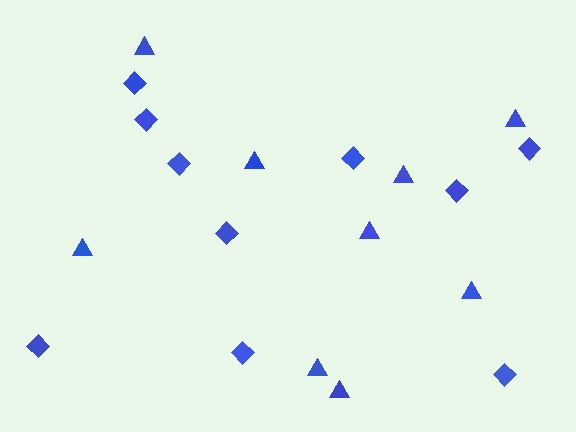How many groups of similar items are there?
There are 2 groups: one group of triangles (9) and one group of diamonds (10).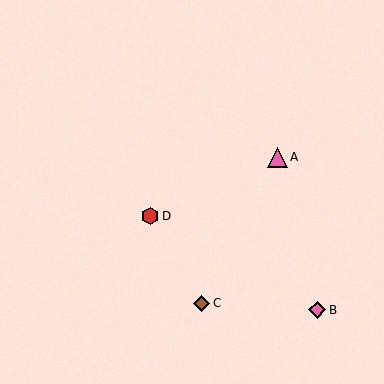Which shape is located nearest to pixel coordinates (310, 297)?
The pink diamond (labeled B) at (317, 310) is nearest to that location.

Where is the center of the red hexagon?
The center of the red hexagon is at (150, 216).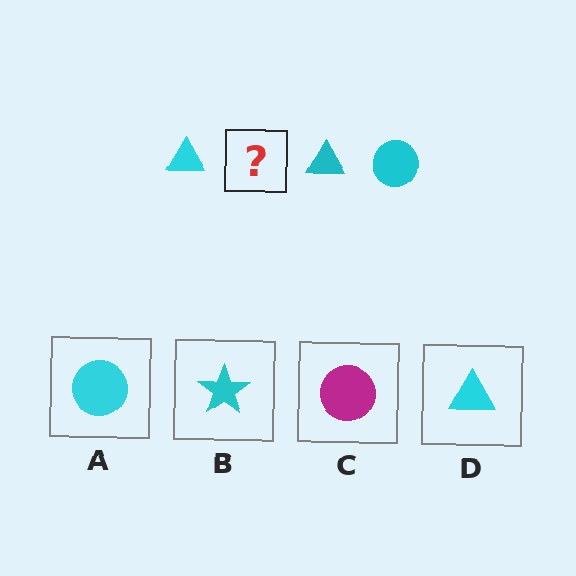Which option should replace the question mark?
Option A.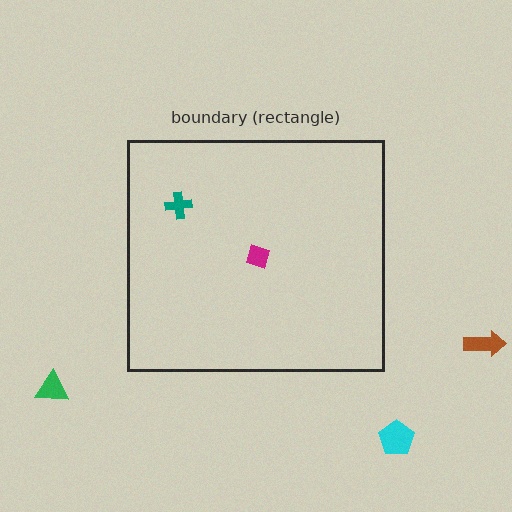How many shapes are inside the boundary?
2 inside, 3 outside.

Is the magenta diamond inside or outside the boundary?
Inside.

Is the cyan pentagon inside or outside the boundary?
Outside.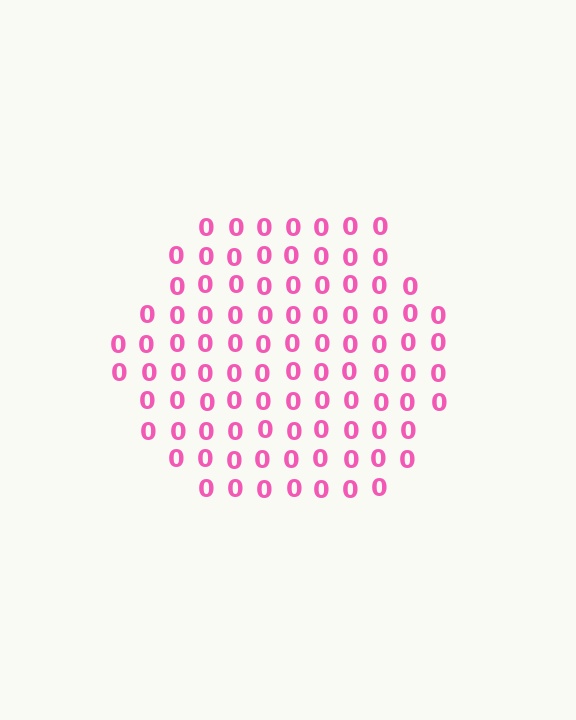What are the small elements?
The small elements are digit 0's.